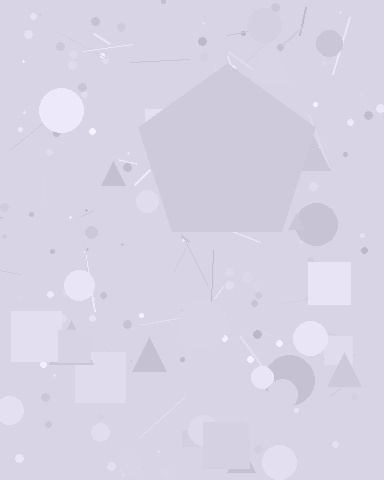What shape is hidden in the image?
A pentagon is hidden in the image.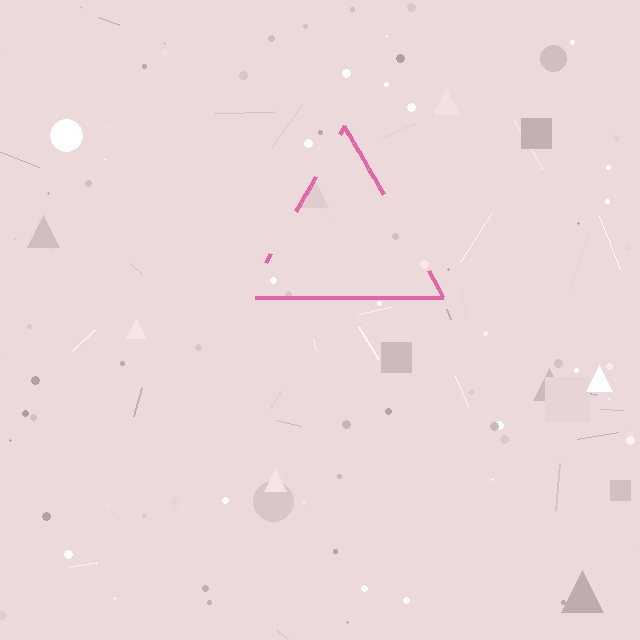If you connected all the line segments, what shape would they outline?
They would outline a triangle.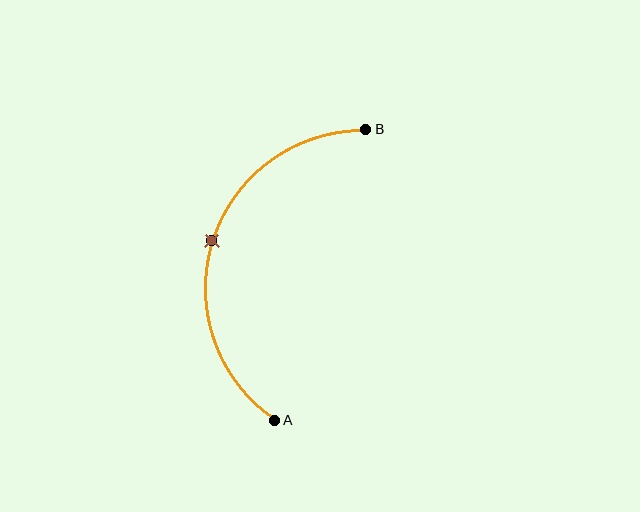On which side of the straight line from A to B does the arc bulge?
The arc bulges to the left of the straight line connecting A and B.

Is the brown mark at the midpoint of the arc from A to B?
Yes. The brown mark lies on the arc at equal arc-length from both A and B — it is the arc midpoint.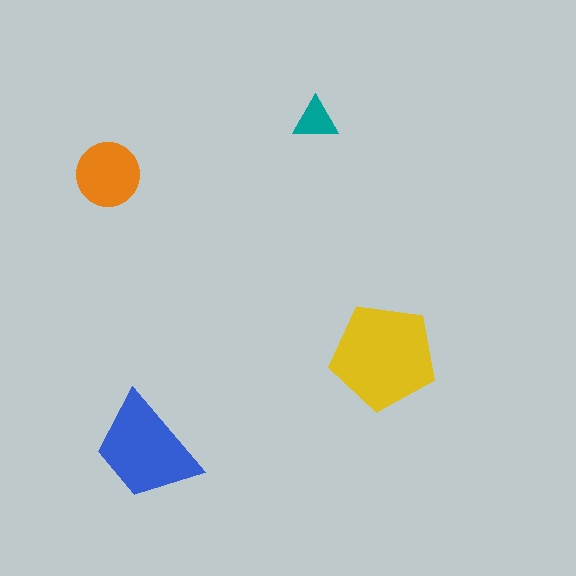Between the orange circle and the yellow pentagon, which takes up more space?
The yellow pentagon.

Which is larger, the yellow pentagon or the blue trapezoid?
The yellow pentagon.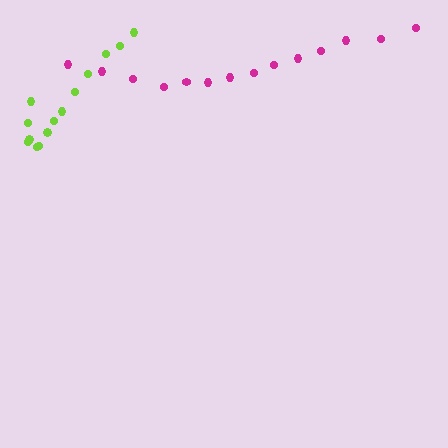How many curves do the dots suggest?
There are 2 distinct paths.